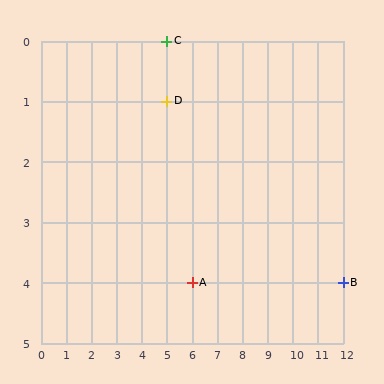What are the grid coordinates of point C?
Point C is at grid coordinates (5, 0).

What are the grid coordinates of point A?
Point A is at grid coordinates (6, 4).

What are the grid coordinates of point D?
Point D is at grid coordinates (5, 1).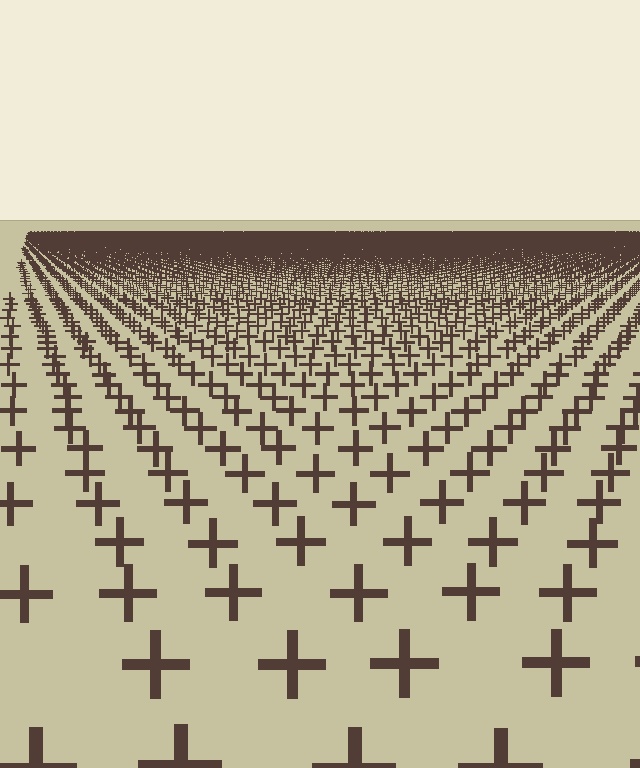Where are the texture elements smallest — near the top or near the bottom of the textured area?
Near the top.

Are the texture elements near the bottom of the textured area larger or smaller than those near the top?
Larger. Near the bottom, elements are closer to the viewer and appear at a bigger on-screen size.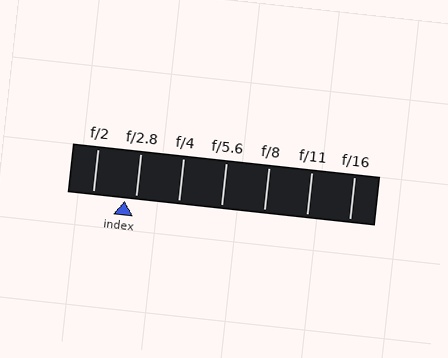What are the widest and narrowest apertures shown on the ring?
The widest aperture shown is f/2 and the narrowest is f/16.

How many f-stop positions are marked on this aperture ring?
There are 7 f-stop positions marked.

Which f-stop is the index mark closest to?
The index mark is closest to f/2.8.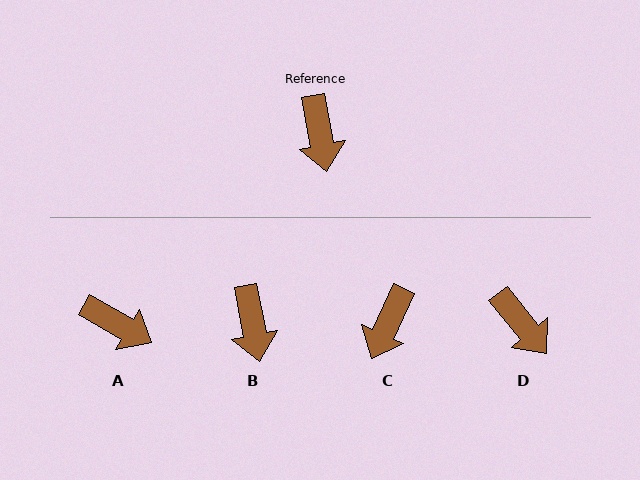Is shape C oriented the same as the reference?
No, it is off by about 35 degrees.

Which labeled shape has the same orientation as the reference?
B.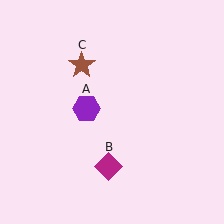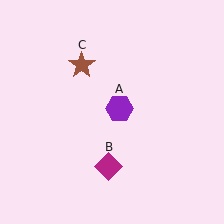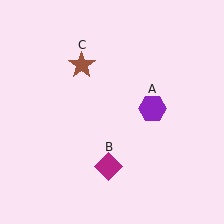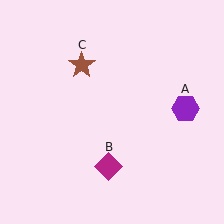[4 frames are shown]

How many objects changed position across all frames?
1 object changed position: purple hexagon (object A).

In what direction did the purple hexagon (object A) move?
The purple hexagon (object A) moved right.